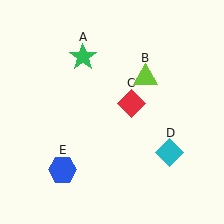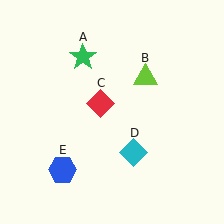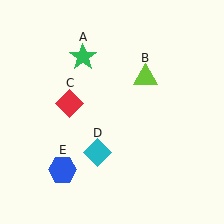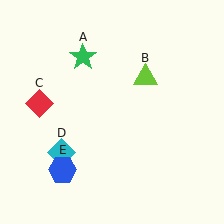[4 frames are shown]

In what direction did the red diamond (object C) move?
The red diamond (object C) moved left.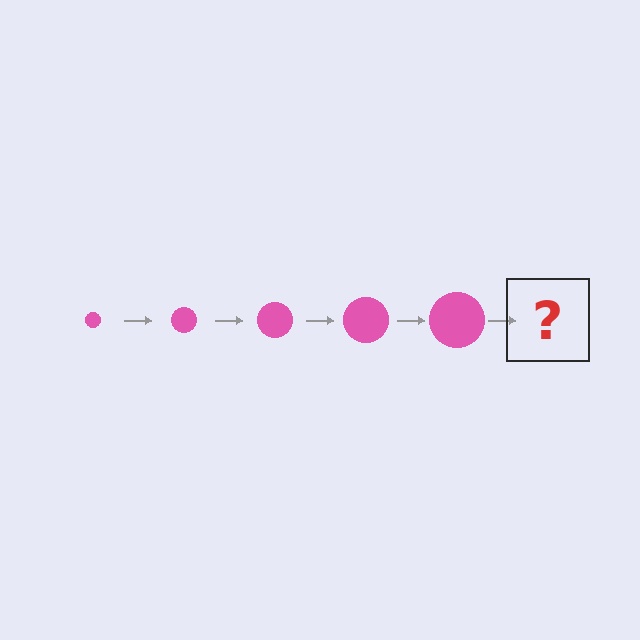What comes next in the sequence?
The next element should be a pink circle, larger than the previous one.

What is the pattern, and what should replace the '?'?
The pattern is that the circle gets progressively larger each step. The '?' should be a pink circle, larger than the previous one.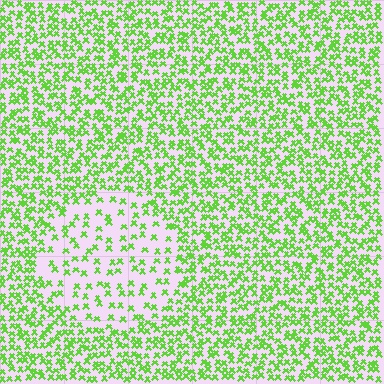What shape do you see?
I see a circle.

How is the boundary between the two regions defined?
The boundary is defined by a change in element density (approximately 2.3x ratio). All elements are the same color, size, and shape.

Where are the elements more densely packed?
The elements are more densely packed outside the circle boundary.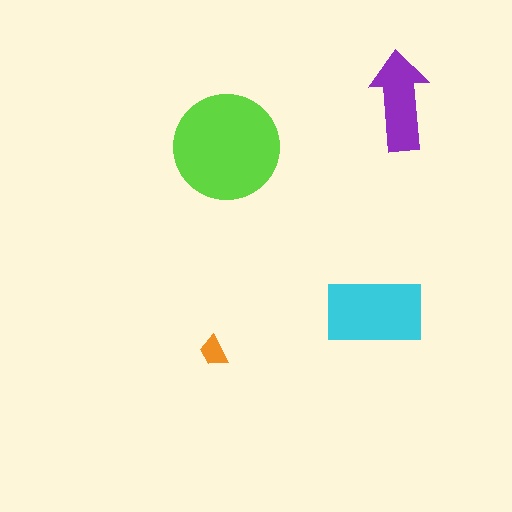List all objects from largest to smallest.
The lime circle, the cyan rectangle, the purple arrow, the orange trapezoid.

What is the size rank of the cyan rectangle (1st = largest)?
2nd.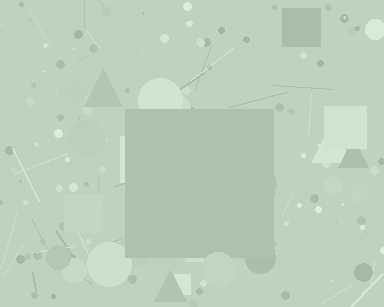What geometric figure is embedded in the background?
A square is embedded in the background.